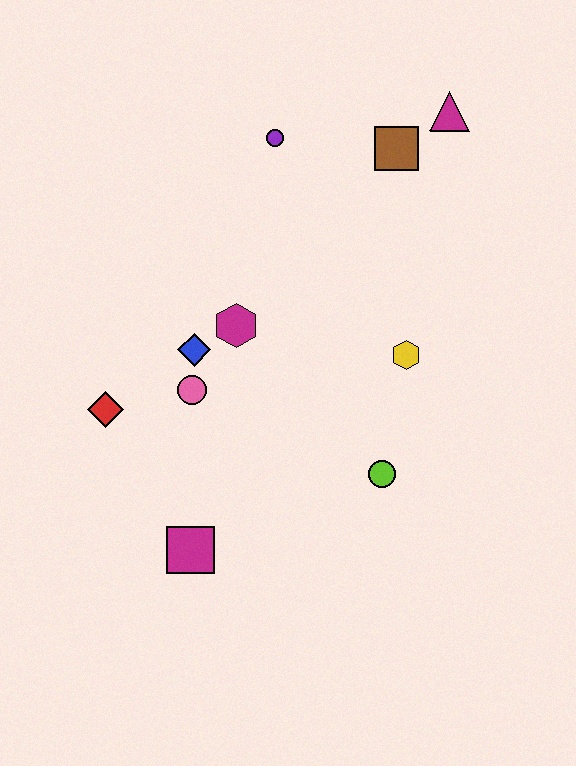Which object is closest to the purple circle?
The brown square is closest to the purple circle.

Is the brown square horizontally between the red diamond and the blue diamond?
No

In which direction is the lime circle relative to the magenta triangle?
The lime circle is below the magenta triangle.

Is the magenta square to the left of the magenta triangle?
Yes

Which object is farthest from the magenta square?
The magenta triangle is farthest from the magenta square.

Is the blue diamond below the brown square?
Yes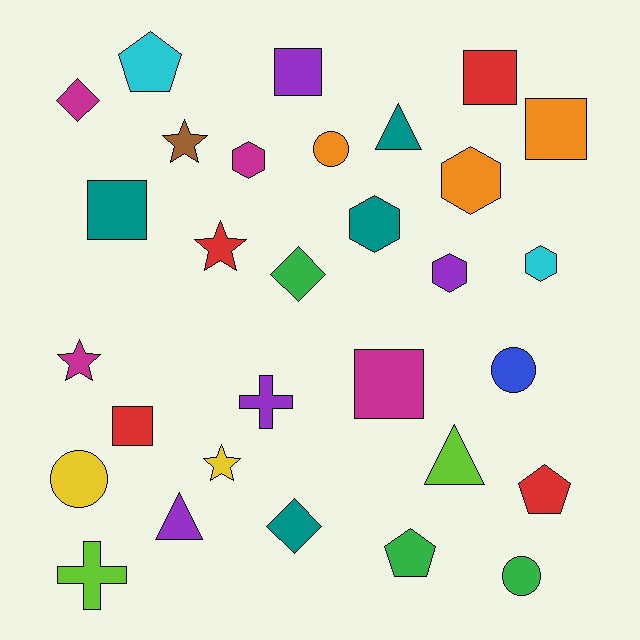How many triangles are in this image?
There are 3 triangles.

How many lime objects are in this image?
There are 2 lime objects.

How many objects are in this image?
There are 30 objects.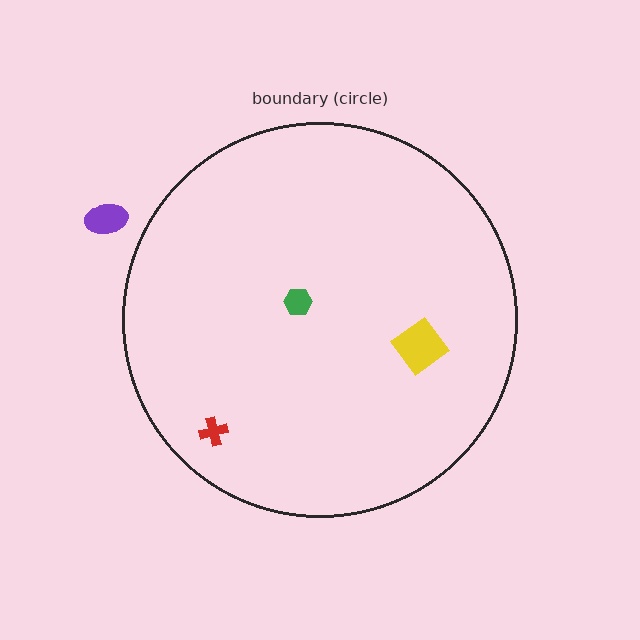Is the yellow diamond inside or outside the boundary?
Inside.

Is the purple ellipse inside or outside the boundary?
Outside.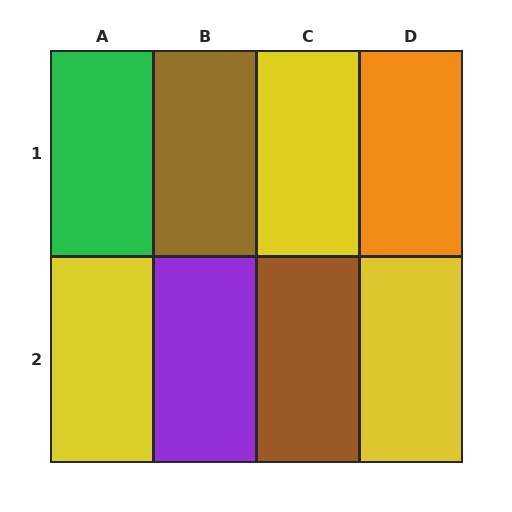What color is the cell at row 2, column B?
Purple.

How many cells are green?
1 cell is green.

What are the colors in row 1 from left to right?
Green, brown, yellow, orange.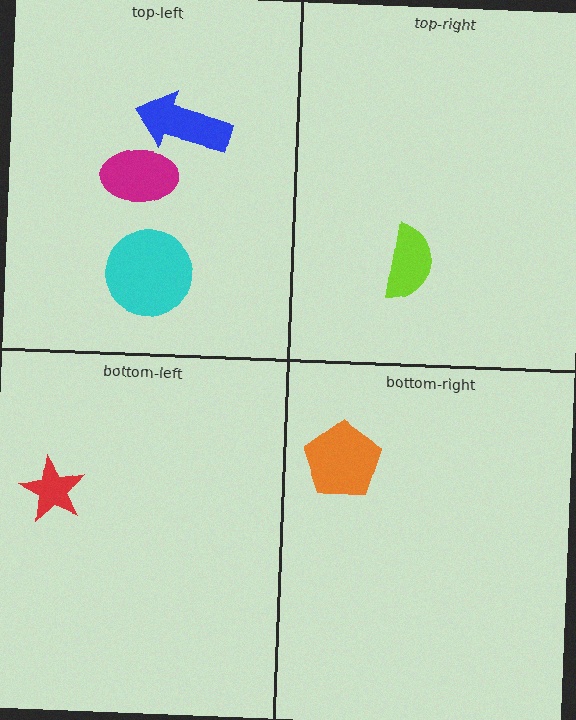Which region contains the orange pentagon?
The bottom-right region.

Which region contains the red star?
The bottom-left region.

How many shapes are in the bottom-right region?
1.